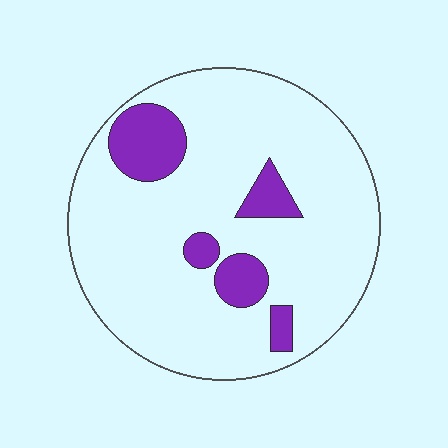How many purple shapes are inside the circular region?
5.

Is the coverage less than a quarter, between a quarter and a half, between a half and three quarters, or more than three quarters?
Less than a quarter.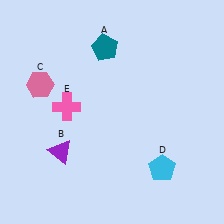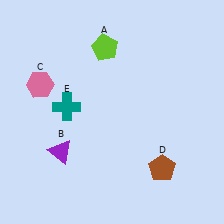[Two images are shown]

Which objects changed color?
A changed from teal to lime. D changed from cyan to brown. E changed from pink to teal.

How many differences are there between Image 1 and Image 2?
There are 3 differences between the two images.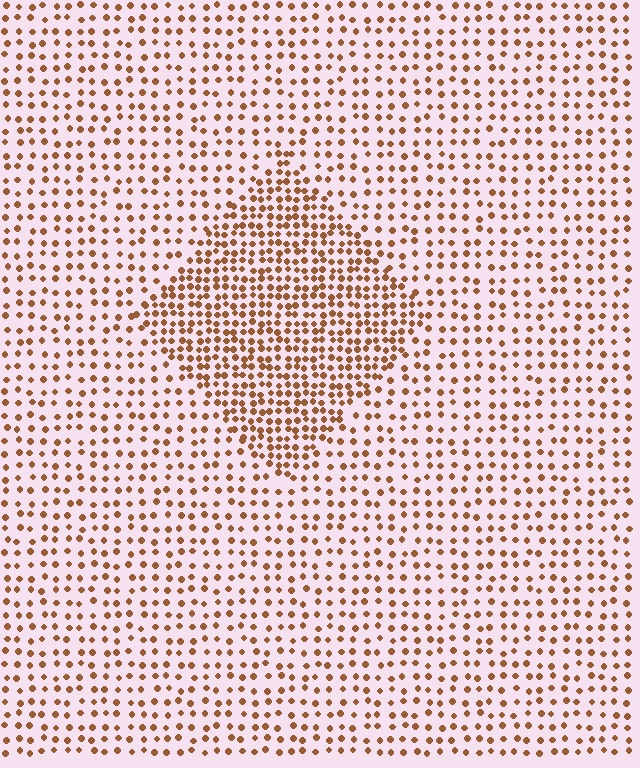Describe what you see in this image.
The image contains small brown elements arranged at two different densities. A diamond-shaped region is visible where the elements are more densely packed than the surrounding area.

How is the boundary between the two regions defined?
The boundary is defined by a change in element density (approximately 2.0x ratio). All elements are the same color, size, and shape.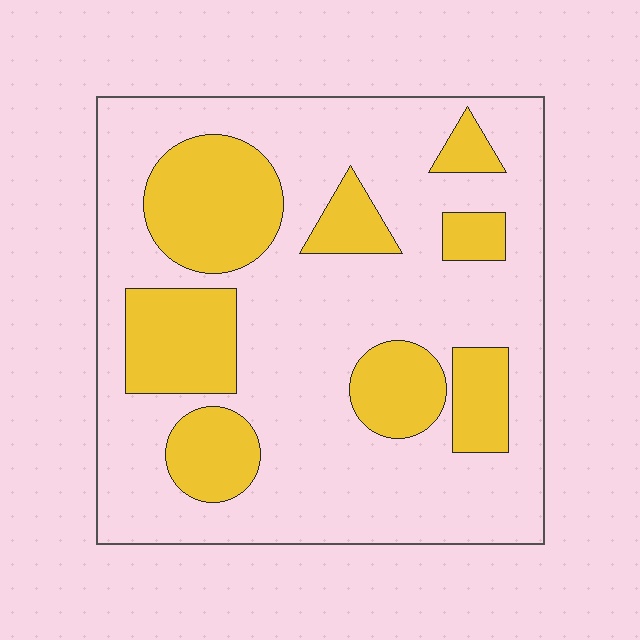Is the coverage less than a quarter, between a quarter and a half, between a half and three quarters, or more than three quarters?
Between a quarter and a half.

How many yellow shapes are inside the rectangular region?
8.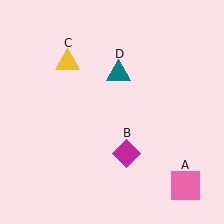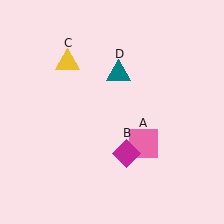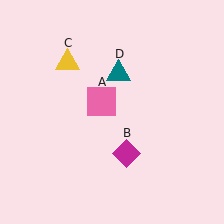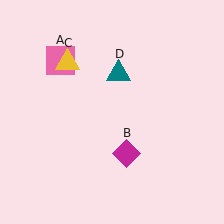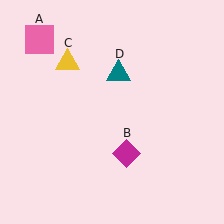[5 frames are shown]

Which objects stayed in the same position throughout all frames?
Magenta diamond (object B) and yellow triangle (object C) and teal triangle (object D) remained stationary.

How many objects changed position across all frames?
1 object changed position: pink square (object A).